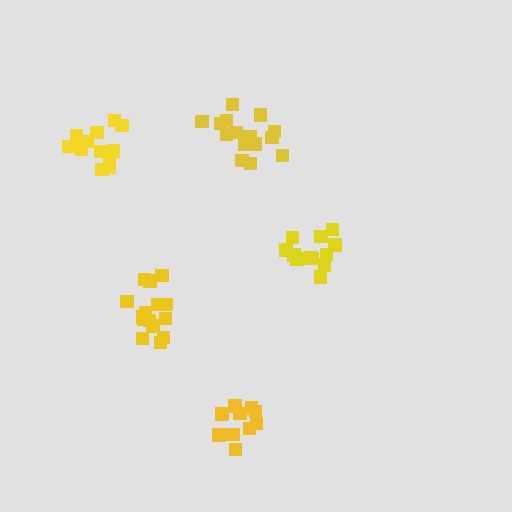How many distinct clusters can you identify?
There are 5 distinct clusters.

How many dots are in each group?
Group 1: 12 dots, Group 2: 13 dots, Group 3: 16 dots, Group 4: 16 dots, Group 5: 10 dots (67 total).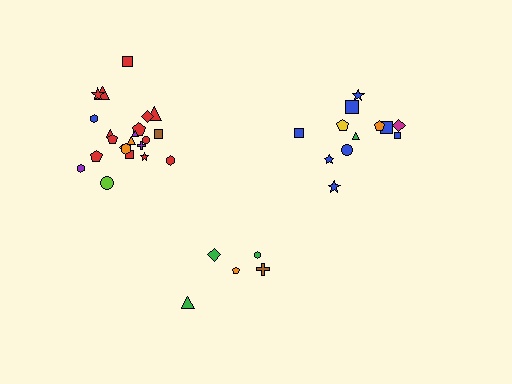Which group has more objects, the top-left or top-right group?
The top-left group.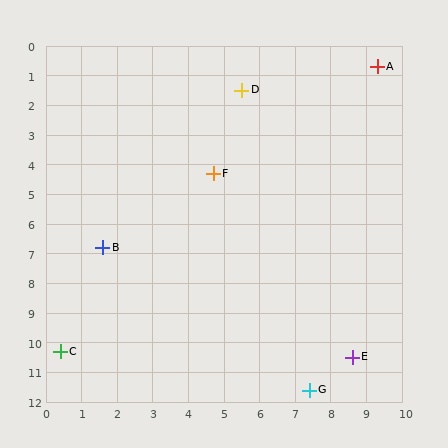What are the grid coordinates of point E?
Point E is at approximately (8.6, 10.5).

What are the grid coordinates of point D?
Point D is at approximately (5.5, 1.5).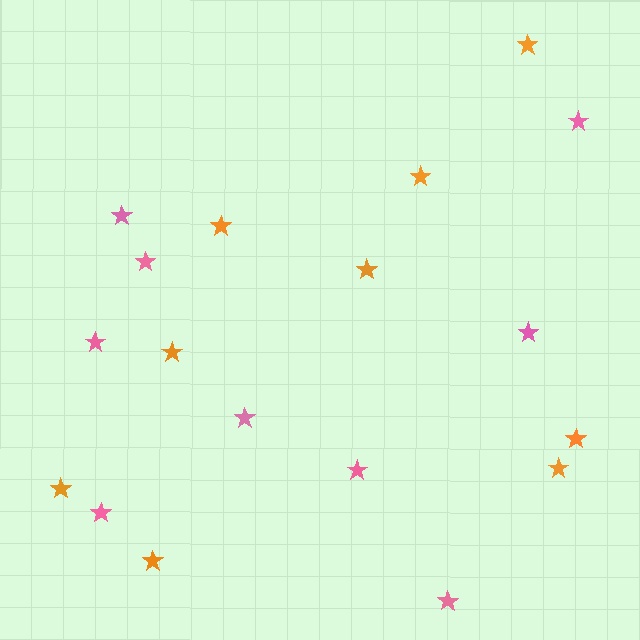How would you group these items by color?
There are 2 groups: one group of orange stars (9) and one group of pink stars (9).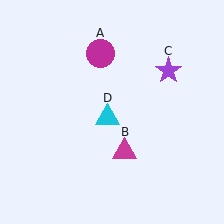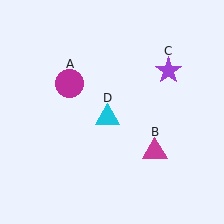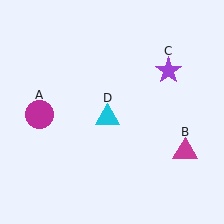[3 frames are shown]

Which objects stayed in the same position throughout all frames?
Purple star (object C) and cyan triangle (object D) remained stationary.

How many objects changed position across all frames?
2 objects changed position: magenta circle (object A), magenta triangle (object B).